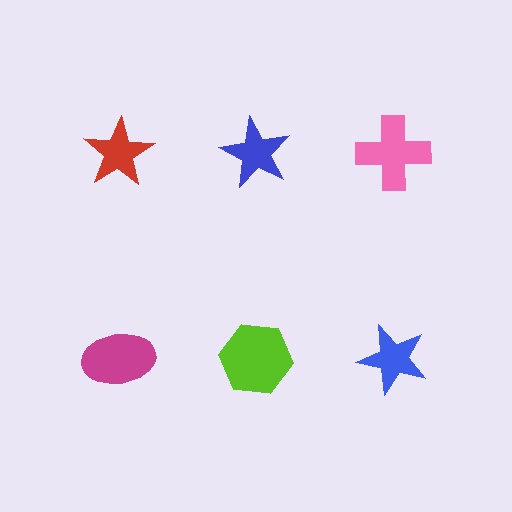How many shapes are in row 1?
3 shapes.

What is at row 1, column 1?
A red star.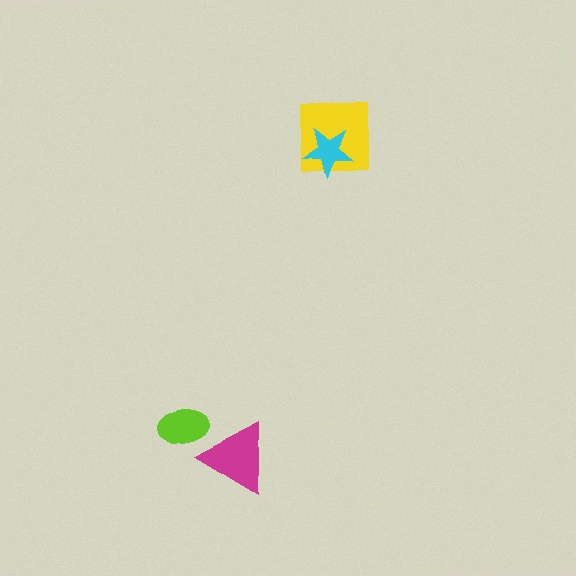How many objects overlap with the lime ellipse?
0 objects overlap with the lime ellipse.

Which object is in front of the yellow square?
The cyan star is in front of the yellow square.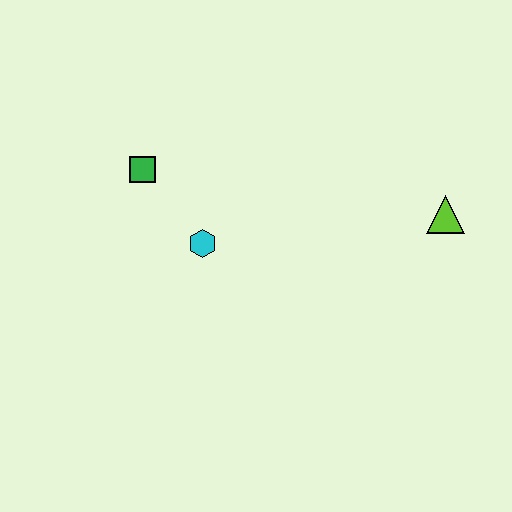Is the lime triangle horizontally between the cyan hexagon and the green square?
No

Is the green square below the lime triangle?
No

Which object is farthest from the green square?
The lime triangle is farthest from the green square.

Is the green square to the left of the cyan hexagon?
Yes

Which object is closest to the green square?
The cyan hexagon is closest to the green square.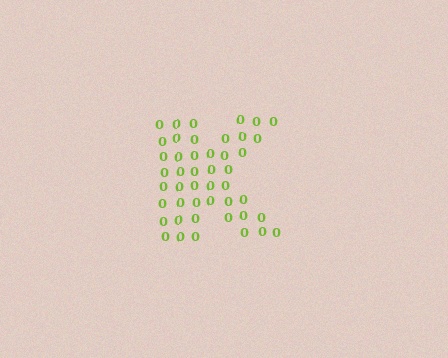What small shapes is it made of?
It is made of small digit 0's.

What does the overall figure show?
The overall figure shows the letter K.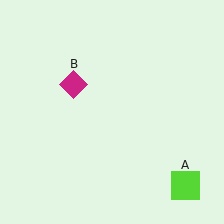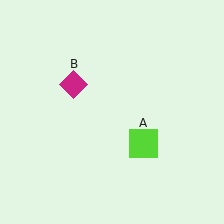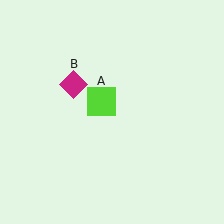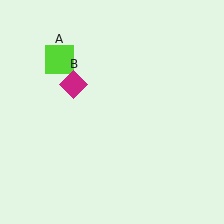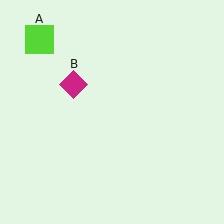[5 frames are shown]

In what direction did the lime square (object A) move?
The lime square (object A) moved up and to the left.